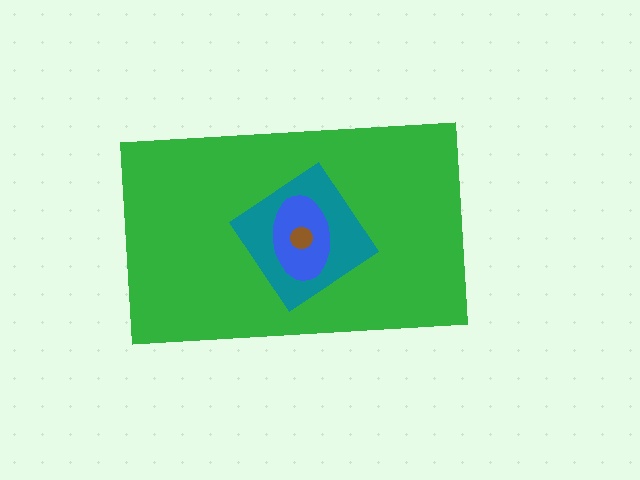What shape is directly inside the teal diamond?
The blue ellipse.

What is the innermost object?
The brown circle.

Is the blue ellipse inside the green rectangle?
Yes.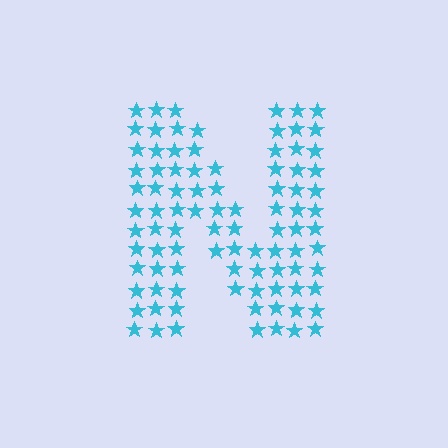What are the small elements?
The small elements are stars.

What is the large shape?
The large shape is the letter N.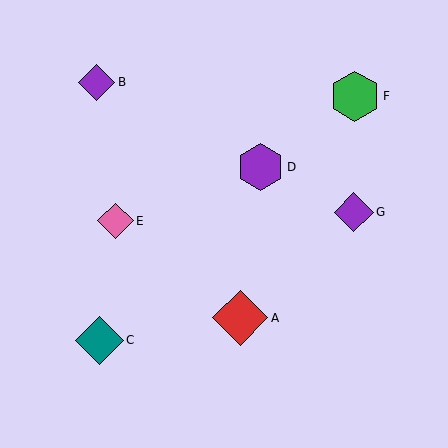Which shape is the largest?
The red diamond (labeled A) is the largest.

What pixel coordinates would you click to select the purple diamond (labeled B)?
Click at (96, 82) to select the purple diamond B.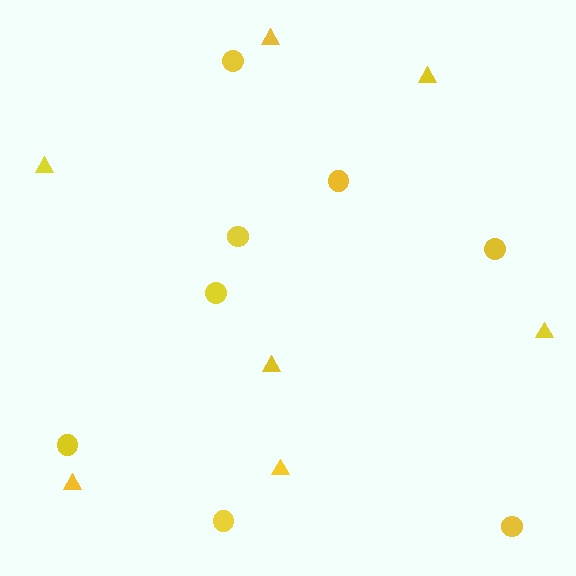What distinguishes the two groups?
There are 2 groups: one group of triangles (7) and one group of circles (8).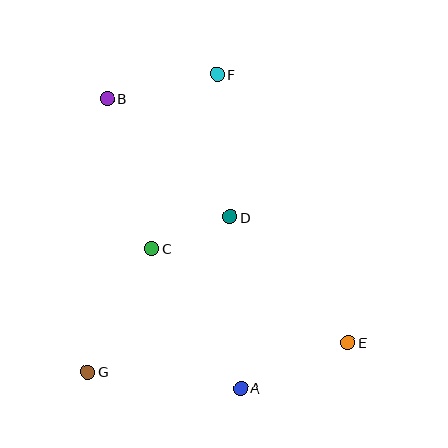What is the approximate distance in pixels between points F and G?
The distance between F and G is approximately 325 pixels.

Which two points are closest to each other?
Points C and D are closest to each other.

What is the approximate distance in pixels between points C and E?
The distance between C and E is approximately 218 pixels.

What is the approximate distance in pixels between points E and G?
The distance between E and G is approximately 262 pixels.